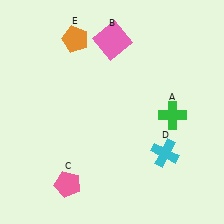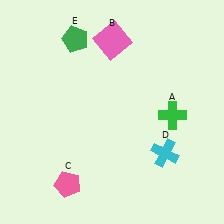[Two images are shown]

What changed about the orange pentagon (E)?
In Image 1, E is orange. In Image 2, it changed to green.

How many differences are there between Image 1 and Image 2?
There is 1 difference between the two images.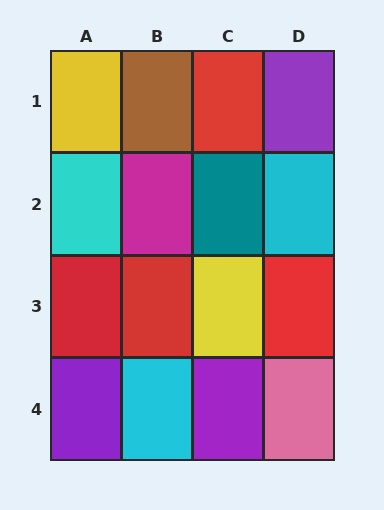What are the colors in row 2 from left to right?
Cyan, magenta, teal, cyan.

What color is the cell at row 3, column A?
Red.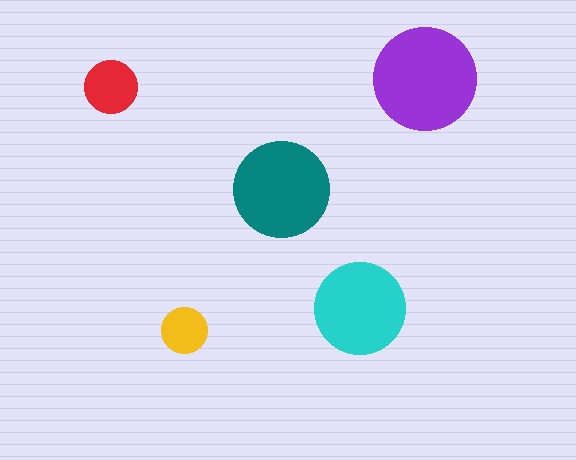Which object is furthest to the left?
The red circle is leftmost.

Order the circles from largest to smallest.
the purple one, the teal one, the cyan one, the red one, the yellow one.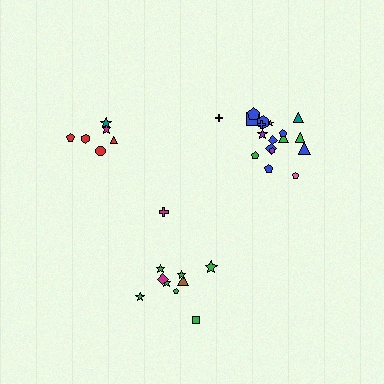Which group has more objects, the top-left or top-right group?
The top-right group.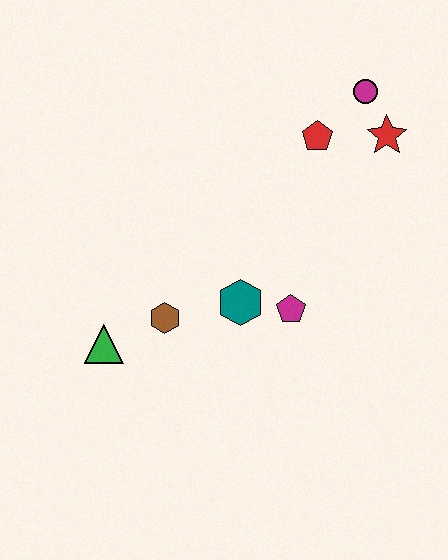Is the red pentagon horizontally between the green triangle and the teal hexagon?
No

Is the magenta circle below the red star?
No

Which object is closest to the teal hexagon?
The magenta pentagon is closest to the teal hexagon.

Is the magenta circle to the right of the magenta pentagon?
Yes